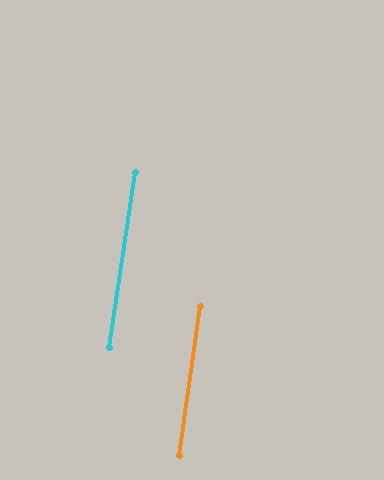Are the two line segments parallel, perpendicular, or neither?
Parallel — their directions differ by only 0.2°.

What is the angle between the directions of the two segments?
Approximately 0 degrees.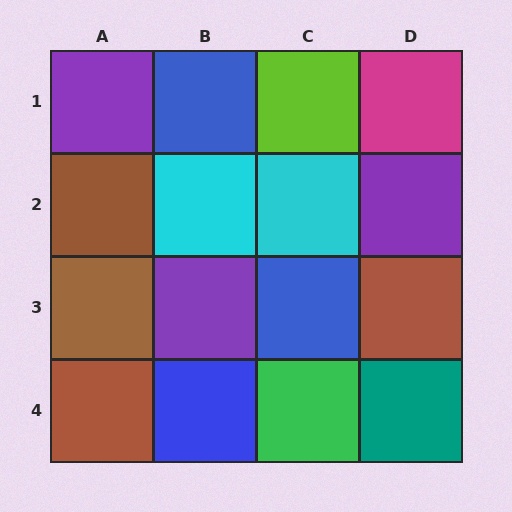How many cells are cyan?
2 cells are cyan.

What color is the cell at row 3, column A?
Brown.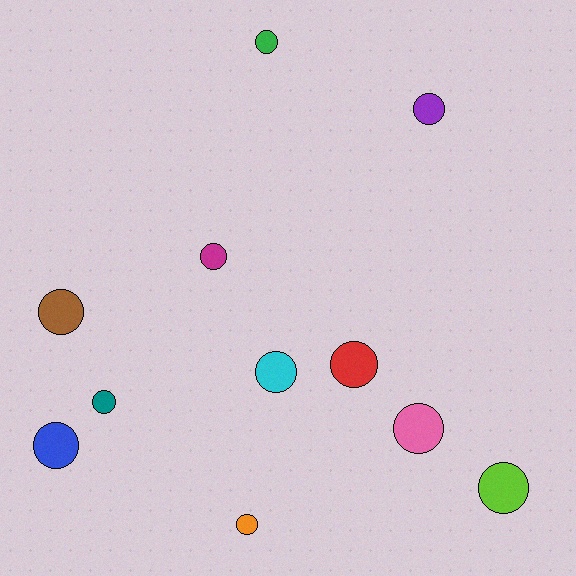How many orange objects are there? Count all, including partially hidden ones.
There is 1 orange object.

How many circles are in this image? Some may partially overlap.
There are 11 circles.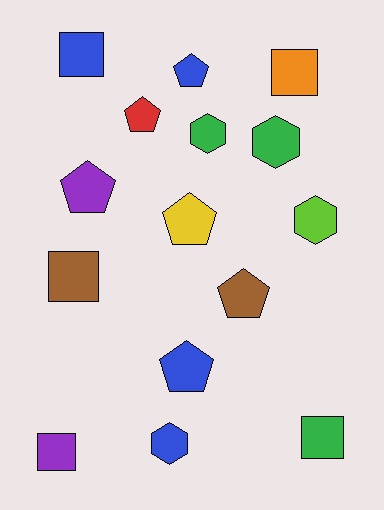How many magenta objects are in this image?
There are no magenta objects.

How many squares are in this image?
There are 5 squares.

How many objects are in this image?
There are 15 objects.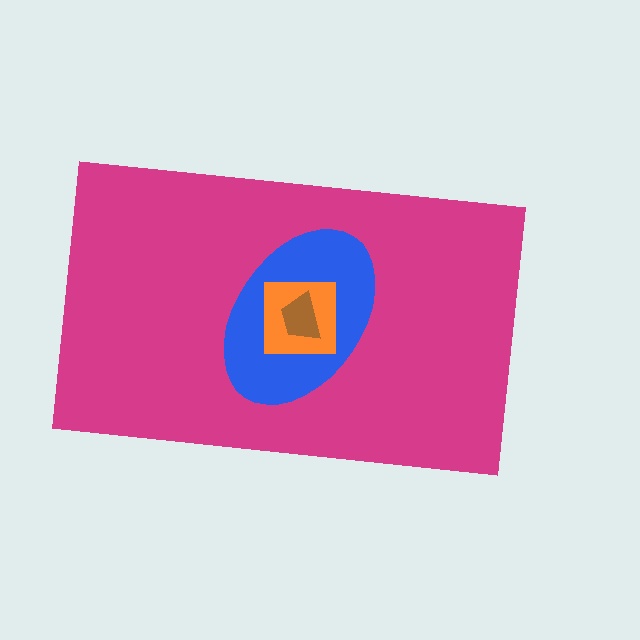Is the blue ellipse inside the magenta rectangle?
Yes.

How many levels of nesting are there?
4.